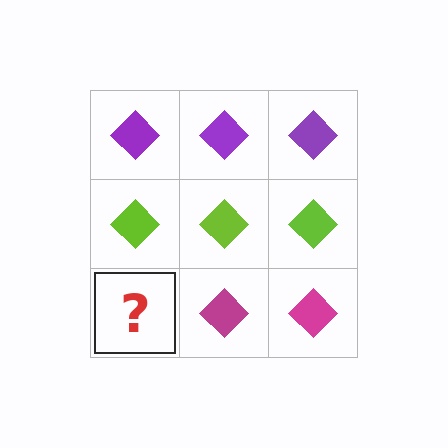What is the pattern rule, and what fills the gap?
The rule is that each row has a consistent color. The gap should be filled with a magenta diamond.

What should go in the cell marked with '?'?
The missing cell should contain a magenta diamond.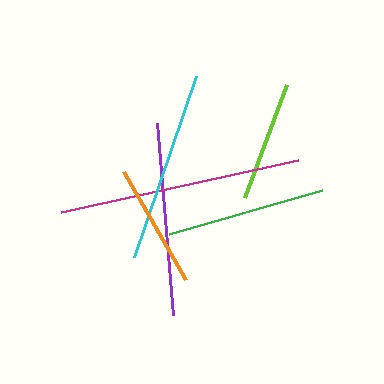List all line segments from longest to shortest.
From longest to shortest: magenta, purple, cyan, green, orange, lime.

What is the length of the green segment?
The green segment is approximately 160 pixels long.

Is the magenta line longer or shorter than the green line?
The magenta line is longer than the green line.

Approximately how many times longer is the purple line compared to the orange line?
The purple line is approximately 1.5 times the length of the orange line.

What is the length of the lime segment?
The lime segment is approximately 121 pixels long.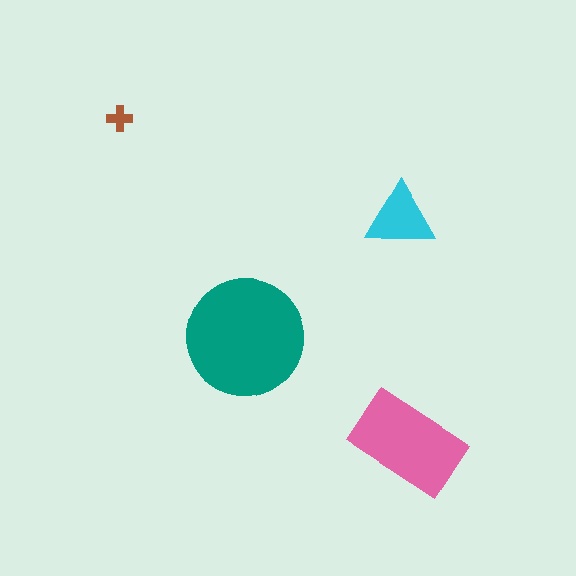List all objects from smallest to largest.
The brown cross, the cyan triangle, the pink rectangle, the teal circle.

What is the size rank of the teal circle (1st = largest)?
1st.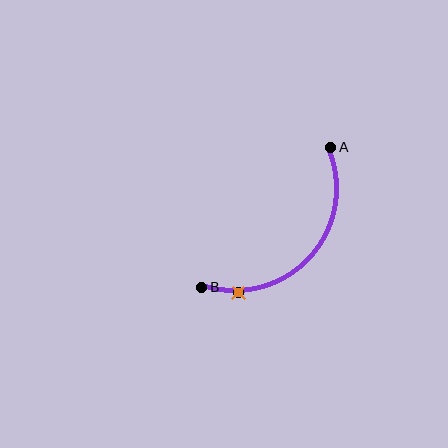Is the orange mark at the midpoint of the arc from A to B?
No. The orange mark lies on the arc but is closer to endpoint B. The arc midpoint would be at the point on the curve equidistant along the arc from both A and B.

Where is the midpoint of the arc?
The arc midpoint is the point on the curve farthest from the straight line joining A and B. It sits below and to the right of that line.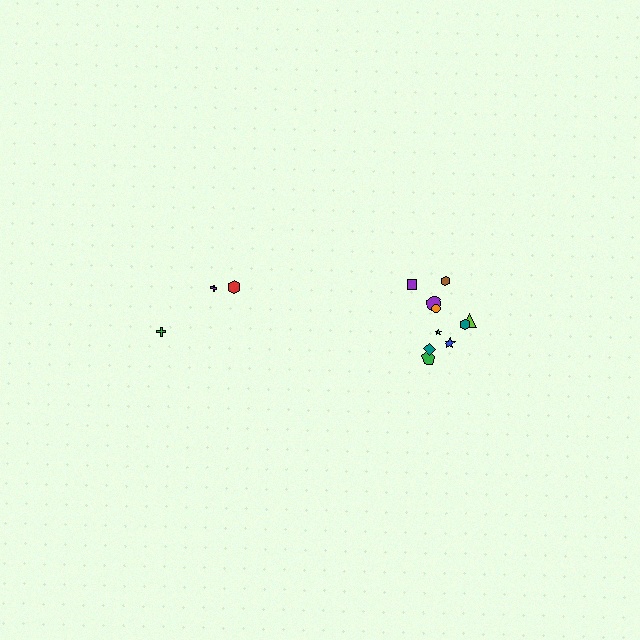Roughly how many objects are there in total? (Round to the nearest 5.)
Roughly 15 objects in total.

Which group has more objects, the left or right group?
The right group.